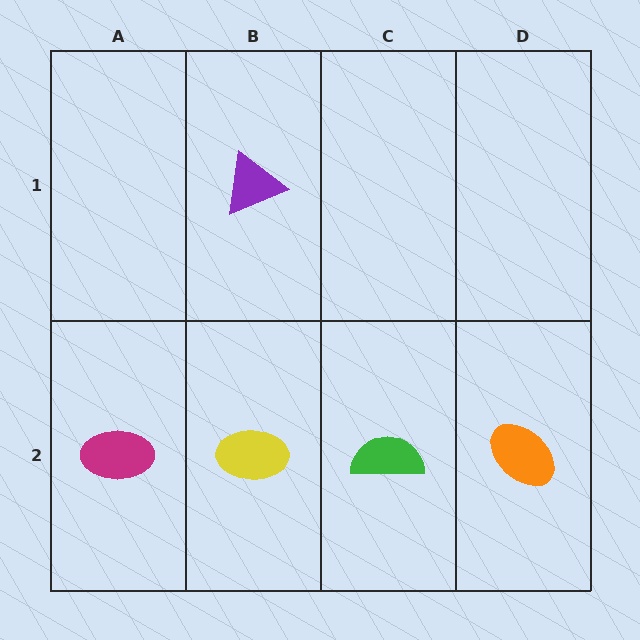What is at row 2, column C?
A green semicircle.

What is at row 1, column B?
A purple triangle.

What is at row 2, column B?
A yellow ellipse.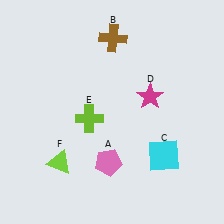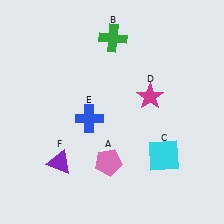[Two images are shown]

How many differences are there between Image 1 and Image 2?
There are 3 differences between the two images.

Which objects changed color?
B changed from brown to green. E changed from lime to blue. F changed from lime to purple.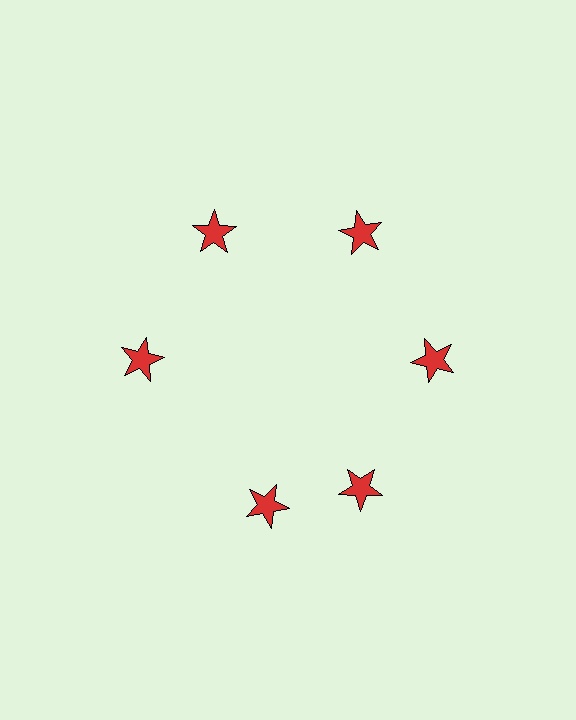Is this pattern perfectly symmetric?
No. The 6 red stars are arranged in a ring, but one element near the 7 o'clock position is rotated out of alignment along the ring, breaking the 6-fold rotational symmetry.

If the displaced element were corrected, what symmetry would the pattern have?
It would have 6-fold rotational symmetry — the pattern would map onto itself every 60 degrees.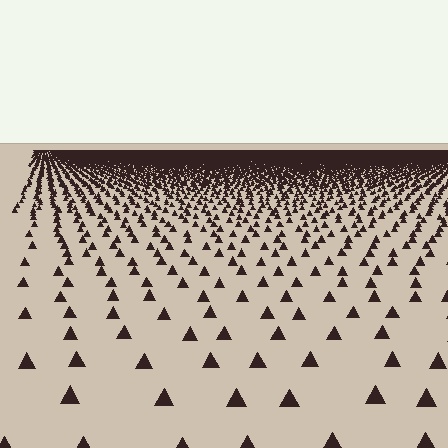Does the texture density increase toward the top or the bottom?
Density increases toward the top.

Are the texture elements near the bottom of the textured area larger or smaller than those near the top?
Larger. Near the bottom, elements are closer to the viewer and appear at a bigger on-screen size.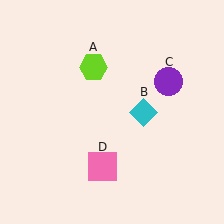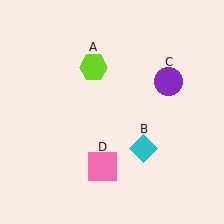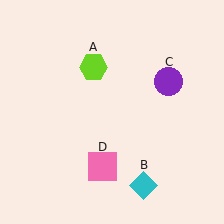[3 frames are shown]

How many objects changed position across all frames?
1 object changed position: cyan diamond (object B).